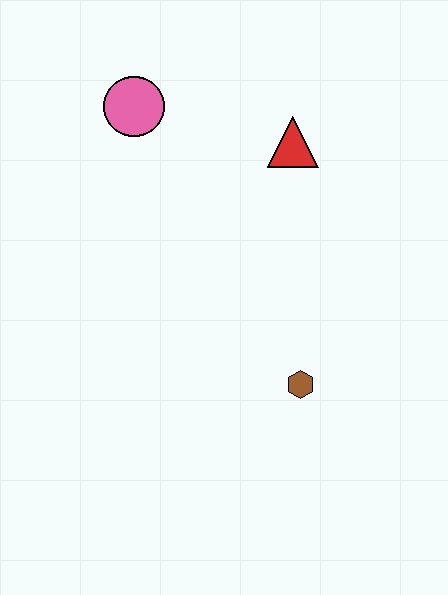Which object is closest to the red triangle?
The pink circle is closest to the red triangle.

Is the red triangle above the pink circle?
No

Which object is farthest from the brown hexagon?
The pink circle is farthest from the brown hexagon.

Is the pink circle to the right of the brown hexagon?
No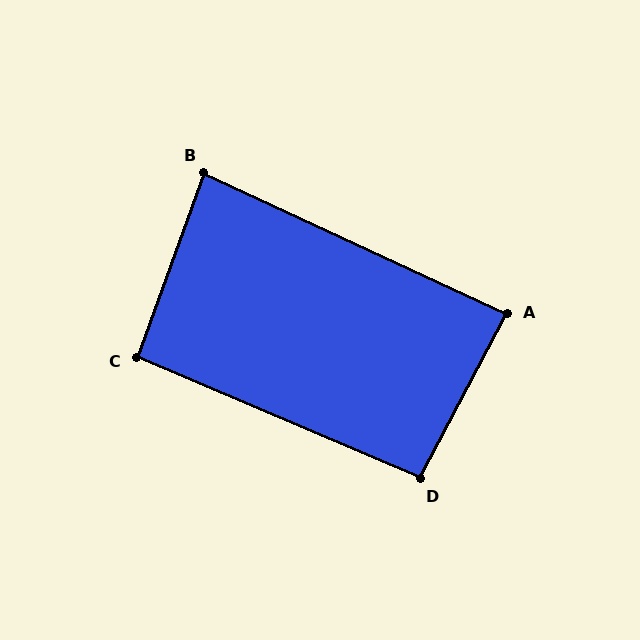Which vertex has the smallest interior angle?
B, at approximately 85 degrees.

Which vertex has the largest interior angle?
D, at approximately 95 degrees.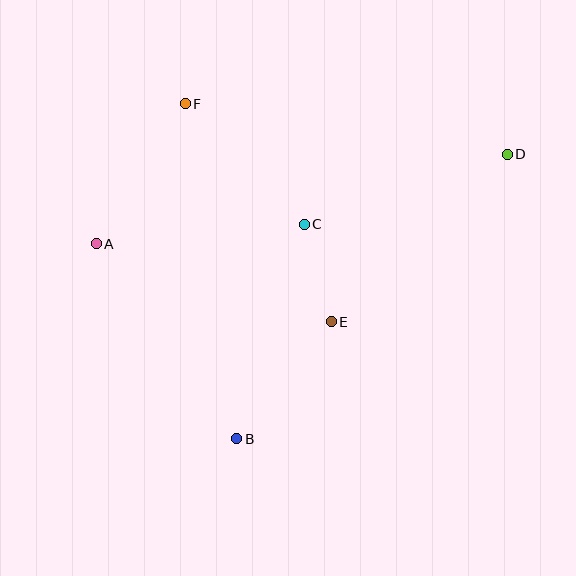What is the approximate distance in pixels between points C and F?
The distance between C and F is approximately 169 pixels.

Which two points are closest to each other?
Points C and E are closest to each other.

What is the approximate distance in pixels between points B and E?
The distance between B and E is approximately 150 pixels.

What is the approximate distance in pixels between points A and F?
The distance between A and F is approximately 166 pixels.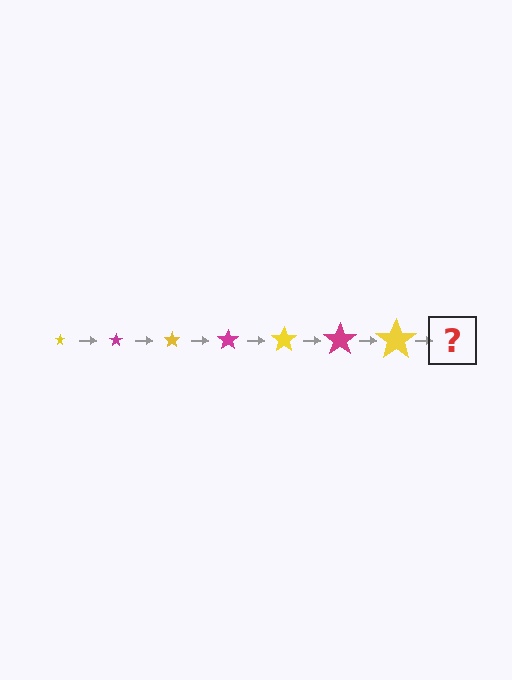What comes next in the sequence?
The next element should be a magenta star, larger than the previous one.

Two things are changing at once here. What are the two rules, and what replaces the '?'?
The two rules are that the star grows larger each step and the color cycles through yellow and magenta. The '?' should be a magenta star, larger than the previous one.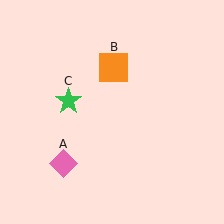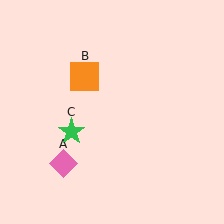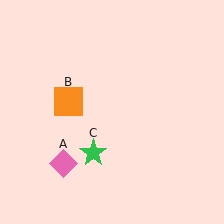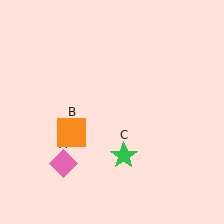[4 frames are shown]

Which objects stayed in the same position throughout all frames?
Pink diamond (object A) remained stationary.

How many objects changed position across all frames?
2 objects changed position: orange square (object B), green star (object C).